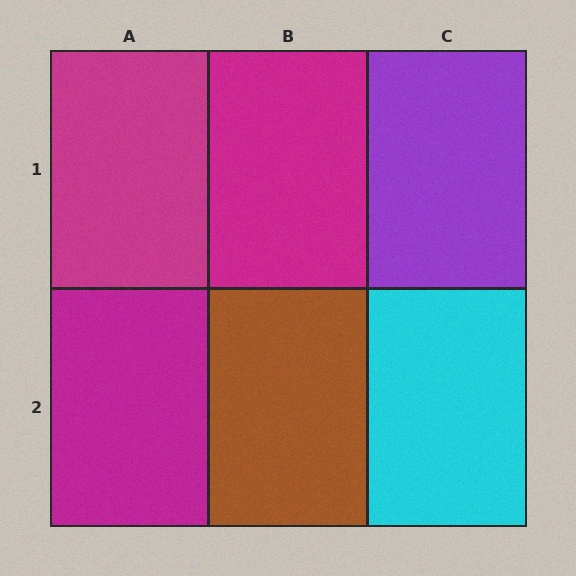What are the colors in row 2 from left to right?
Magenta, brown, cyan.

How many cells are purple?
1 cell is purple.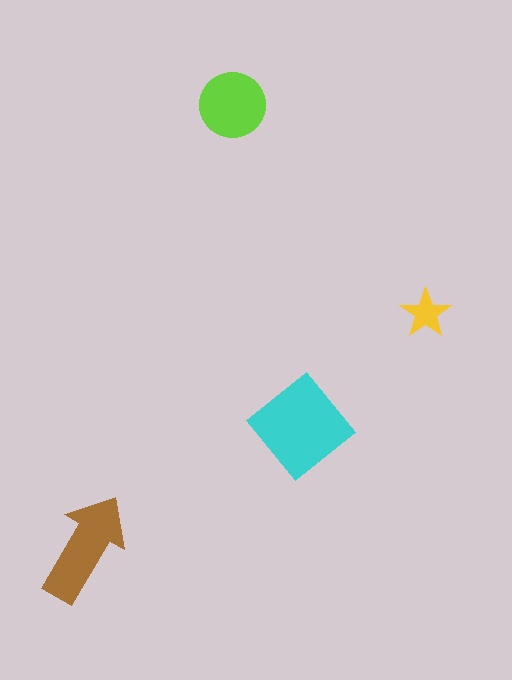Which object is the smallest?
The yellow star.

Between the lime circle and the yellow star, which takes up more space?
The lime circle.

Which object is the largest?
The cyan diamond.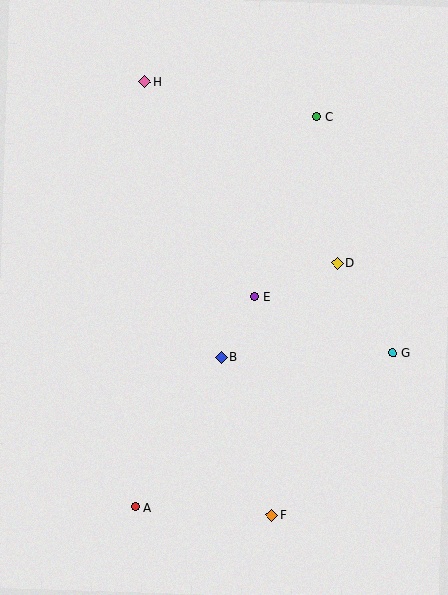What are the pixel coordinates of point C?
Point C is at (316, 117).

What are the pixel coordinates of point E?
Point E is at (255, 297).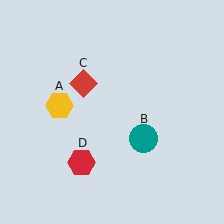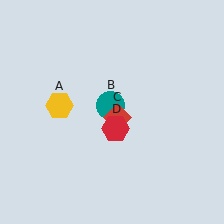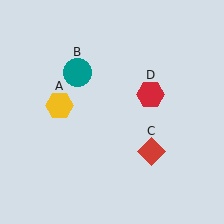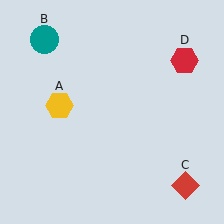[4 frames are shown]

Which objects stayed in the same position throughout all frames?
Yellow hexagon (object A) remained stationary.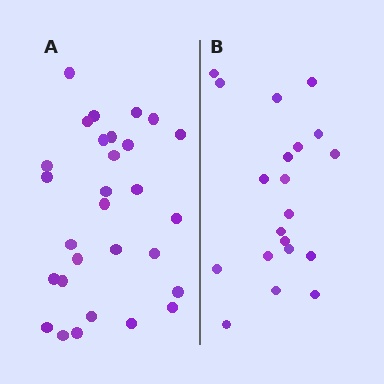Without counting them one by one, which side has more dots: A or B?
Region A (the left region) has more dots.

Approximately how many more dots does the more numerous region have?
Region A has roughly 8 or so more dots than region B.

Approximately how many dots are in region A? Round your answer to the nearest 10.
About 30 dots. (The exact count is 29, which rounds to 30.)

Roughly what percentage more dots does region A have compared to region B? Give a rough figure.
About 45% more.